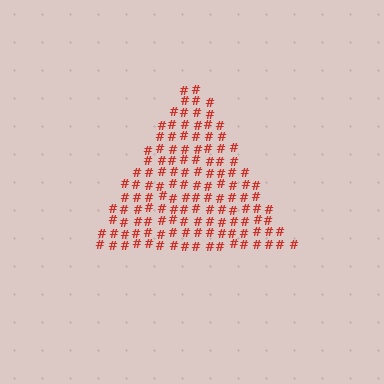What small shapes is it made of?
It is made of small hash symbols.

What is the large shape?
The large shape is a triangle.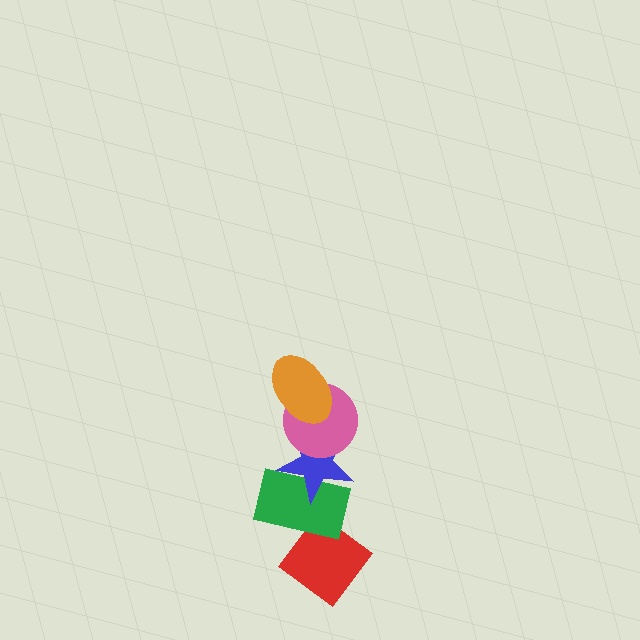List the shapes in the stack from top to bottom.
From top to bottom: the orange ellipse, the pink circle, the blue star, the green rectangle, the red diamond.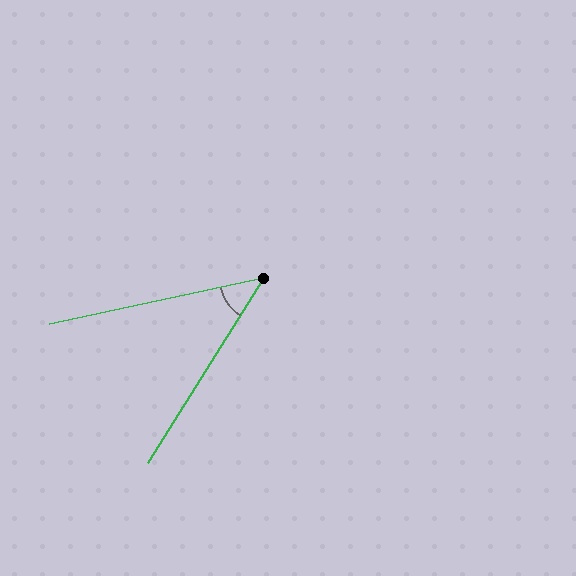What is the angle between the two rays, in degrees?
Approximately 46 degrees.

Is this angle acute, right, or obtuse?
It is acute.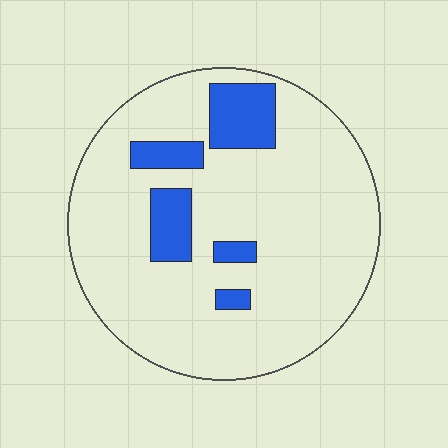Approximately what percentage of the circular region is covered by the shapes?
Approximately 15%.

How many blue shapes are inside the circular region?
5.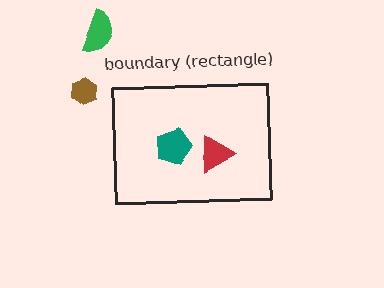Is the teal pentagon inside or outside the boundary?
Inside.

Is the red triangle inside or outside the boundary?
Inside.